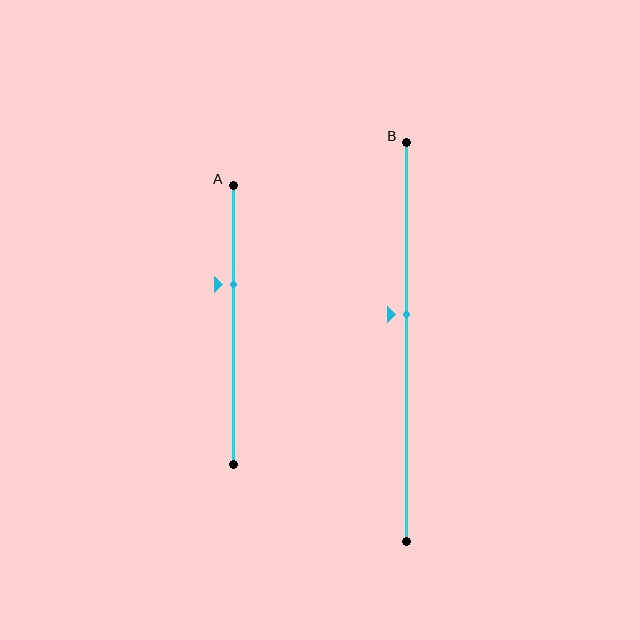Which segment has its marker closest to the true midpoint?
Segment B has its marker closest to the true midpoint.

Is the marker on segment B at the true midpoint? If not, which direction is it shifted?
No, the marker on segment B is shifted upward by about 7% of the segment length.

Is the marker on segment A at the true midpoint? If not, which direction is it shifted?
No, the marker on segment A is shifted upward by about 15% of the segment length.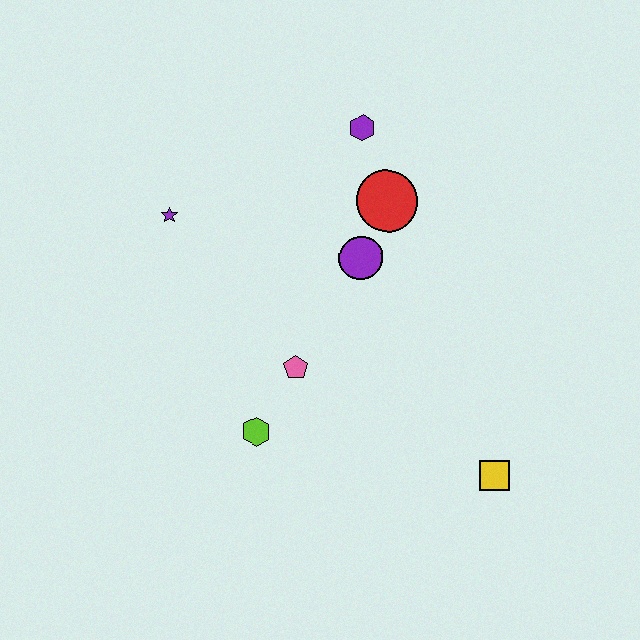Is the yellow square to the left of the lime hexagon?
No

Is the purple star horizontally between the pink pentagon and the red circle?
No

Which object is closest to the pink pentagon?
The lime hexagon is closest to the pink pentagon.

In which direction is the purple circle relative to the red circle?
The purple circle is below the red circle.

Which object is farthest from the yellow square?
The purple star is farthest from the yellow square.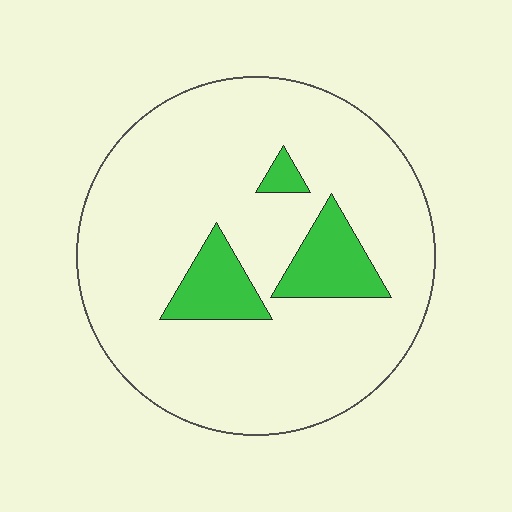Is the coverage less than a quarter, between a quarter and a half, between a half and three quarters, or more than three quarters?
Less than a quarter.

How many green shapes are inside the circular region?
3.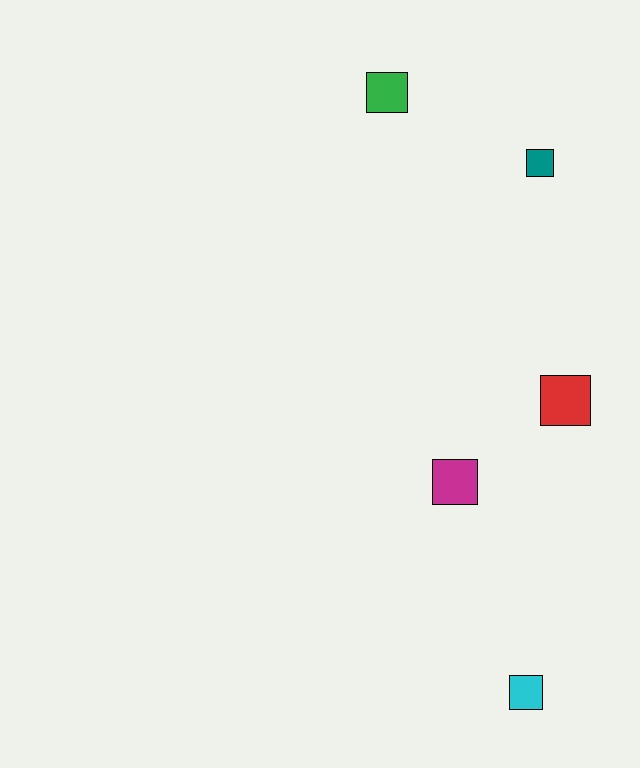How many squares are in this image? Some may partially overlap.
There are 5 squares.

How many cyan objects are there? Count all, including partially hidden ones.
There is 1 cyan object.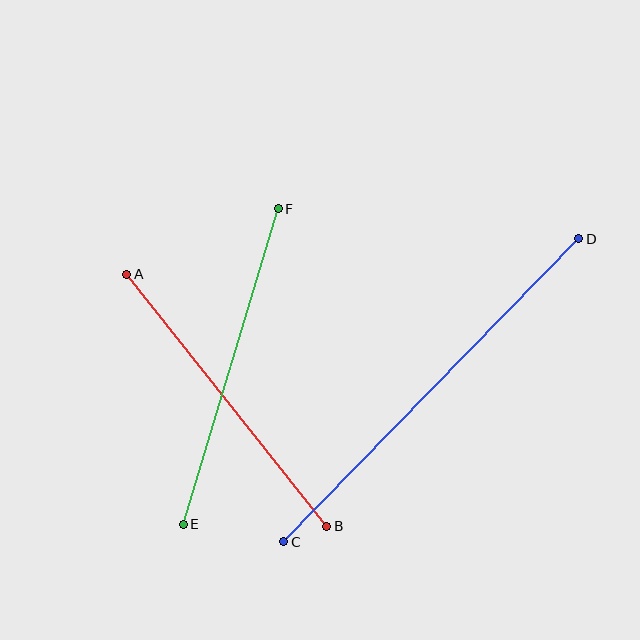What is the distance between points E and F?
The distance is approximately 329 pixels.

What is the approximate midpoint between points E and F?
The midpoint is at approximately (231, 367) pixels.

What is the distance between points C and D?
The distance is approximately 423 pixels.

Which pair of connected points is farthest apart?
Points C and D are farthest apart.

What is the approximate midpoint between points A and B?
The midpoint is at approximately (227, 400) pixels.